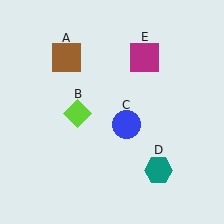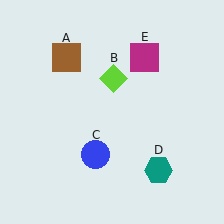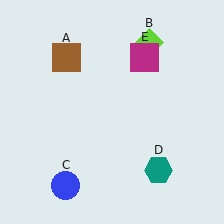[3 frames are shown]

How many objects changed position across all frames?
2 objects changed position: lime diamond (object B), blue circle (object C).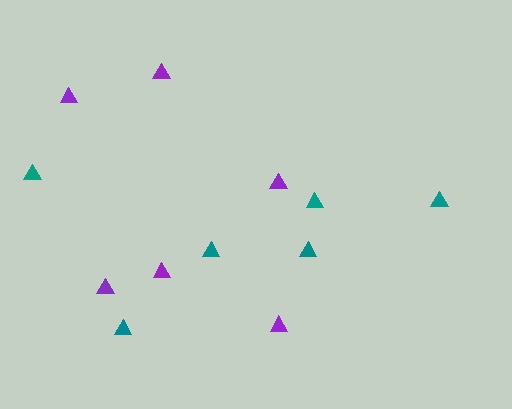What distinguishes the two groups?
There are 2 groups: one group of teal triangles (6) and one group of purple triangles (6).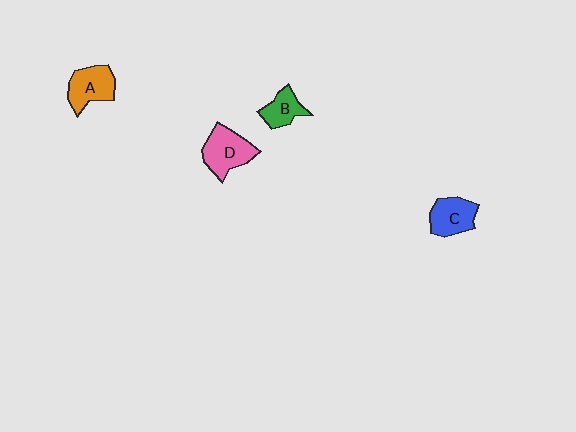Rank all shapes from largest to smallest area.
From largest to smallest: D (pink), A (orange), C (blue), B (green).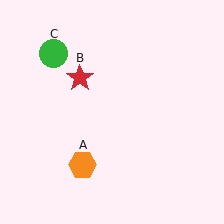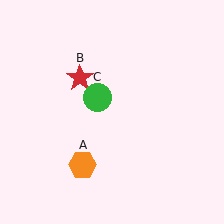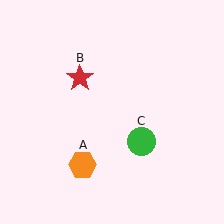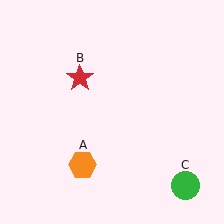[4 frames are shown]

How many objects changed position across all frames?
1 object changed position: green circle (object C).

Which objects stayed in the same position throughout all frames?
Orange hexagon (object A) and red star (object B) remained stationary.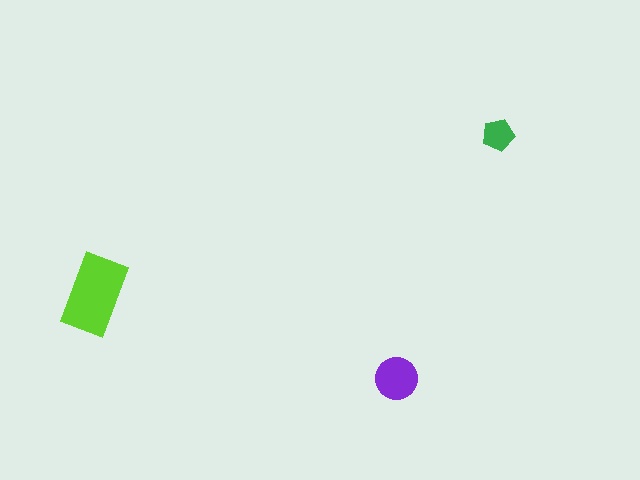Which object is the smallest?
The green pentagon.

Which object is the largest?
The lime rectangle.